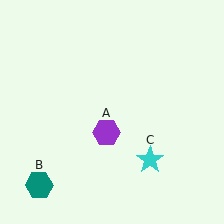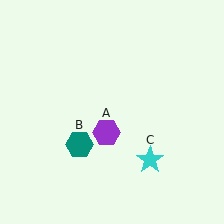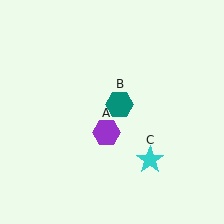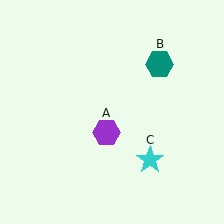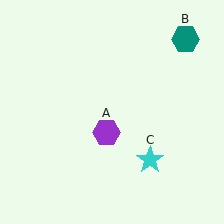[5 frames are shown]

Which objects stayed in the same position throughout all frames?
Purple hexagon (object A) and cyan star (object C) remained stationary.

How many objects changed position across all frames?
1 object changed position: teal hexagon (object B).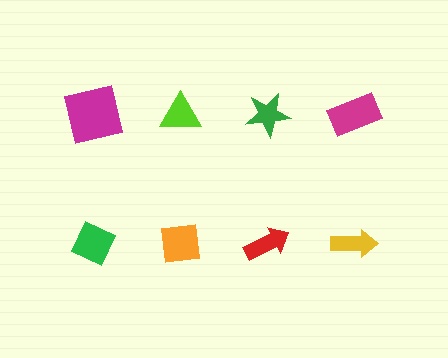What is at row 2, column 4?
A yellow arrow.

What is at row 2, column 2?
An orange square.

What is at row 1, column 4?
A magenta rectangle.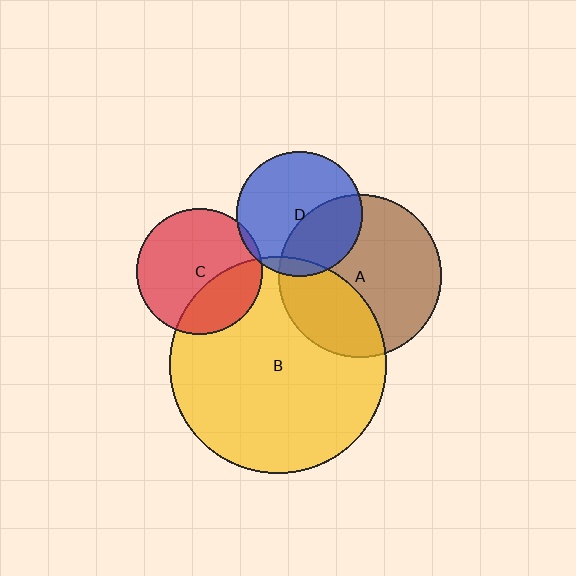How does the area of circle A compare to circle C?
Approximately 1.6 times.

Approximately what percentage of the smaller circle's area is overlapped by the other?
Approximately 35%.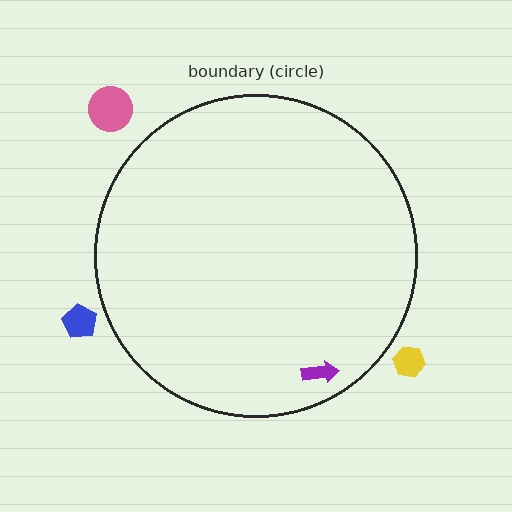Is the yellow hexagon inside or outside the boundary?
Outside.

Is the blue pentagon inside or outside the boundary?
Outside.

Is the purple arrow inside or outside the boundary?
Inside.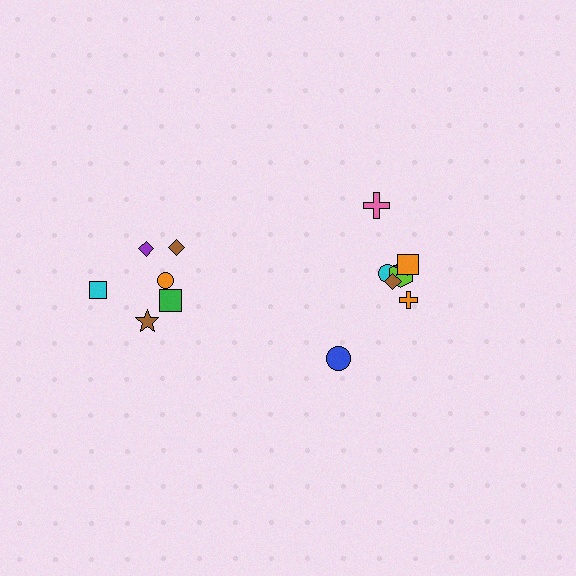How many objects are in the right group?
There are 8 objects.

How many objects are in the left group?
There are 6 objects.